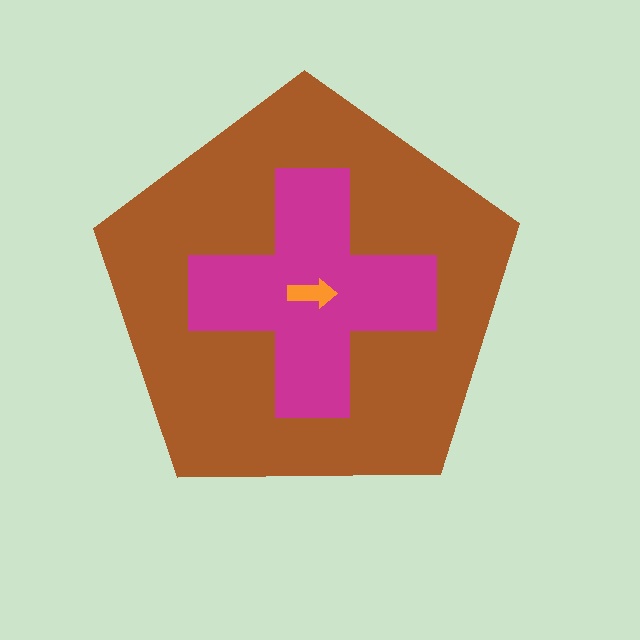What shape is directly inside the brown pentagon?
The magenta cross.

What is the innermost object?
The orange arrow.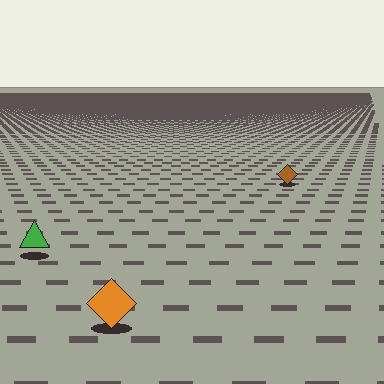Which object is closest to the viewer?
The orange diamond is closest. The texture marks near it are larger and more spread out.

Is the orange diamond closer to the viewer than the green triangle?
Yes. The orange diamond is closer — you can tell from the texture gradient: the ground texture is coarser near it.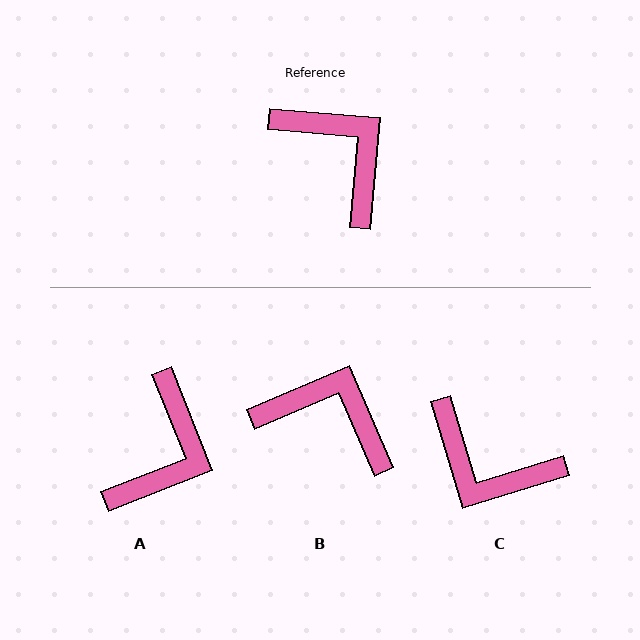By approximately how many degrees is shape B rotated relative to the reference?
Approximately 28 degrees counter-clockwise.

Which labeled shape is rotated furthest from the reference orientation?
C, about 158 degrees away.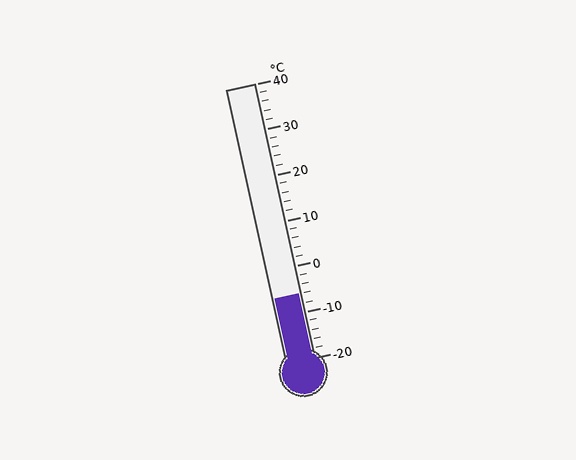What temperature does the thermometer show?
The thermometer shows approximately -6°C.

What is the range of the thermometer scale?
The thermometer scale ranges from -20°C to 40°C.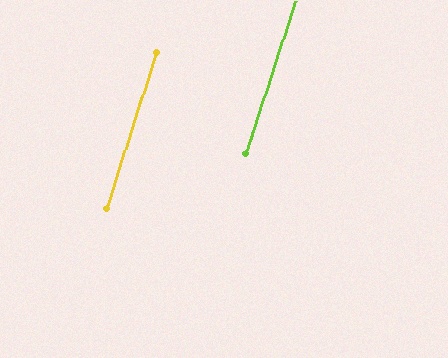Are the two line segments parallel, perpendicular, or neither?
Parallel — their directions differ by only 0.5°.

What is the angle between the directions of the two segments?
Approximately 1 degree.